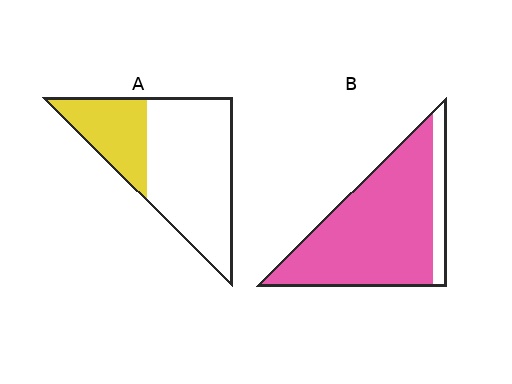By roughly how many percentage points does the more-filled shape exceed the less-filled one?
By roughly 55 percentage points (B over A).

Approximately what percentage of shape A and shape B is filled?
A is approximately 30% and B is approximately 85%.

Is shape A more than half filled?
No.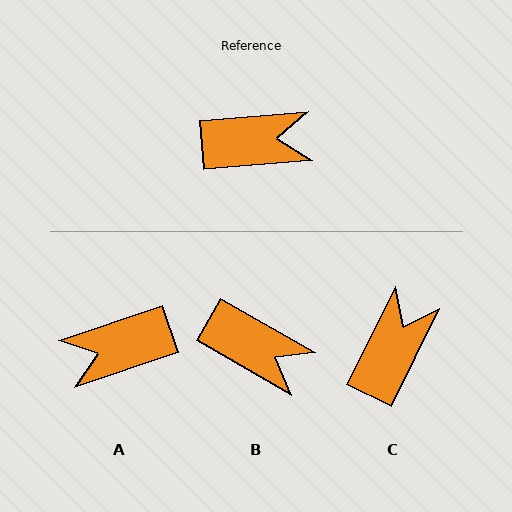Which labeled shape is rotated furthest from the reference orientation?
A, about 166 degrees away.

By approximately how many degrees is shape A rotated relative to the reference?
Approximately 166 degrees clockwise.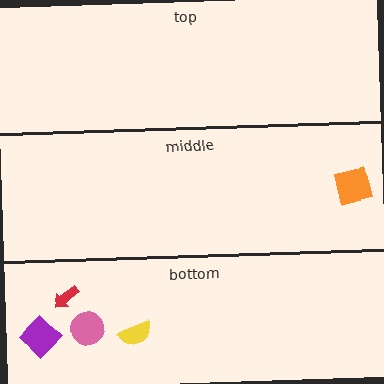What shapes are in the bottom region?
The pink circle, the yellow semicircle, the purple diamond, the red arrow.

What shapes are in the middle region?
The orange square.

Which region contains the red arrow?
The bottom region.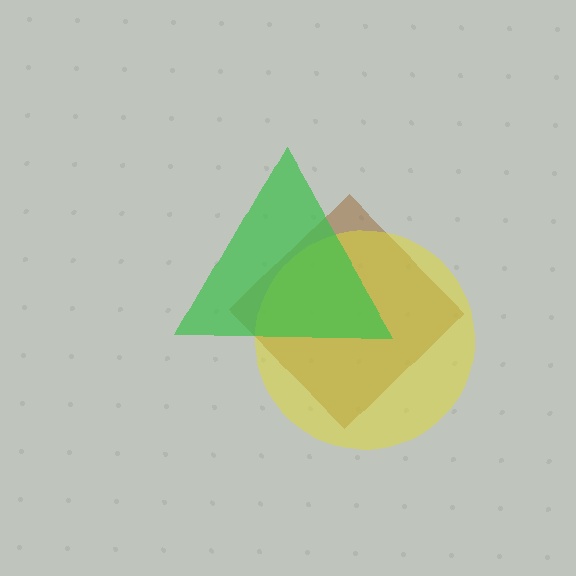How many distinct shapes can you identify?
There are 3 distinct shapes: a brown diamond, a yellow circle, a green triangle.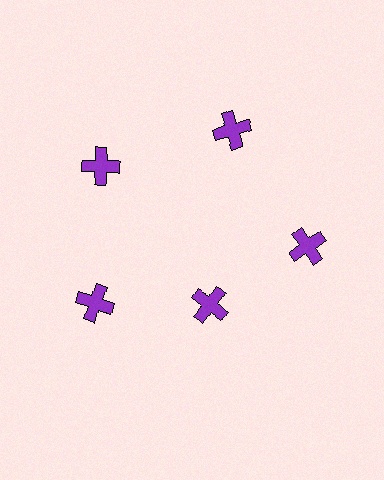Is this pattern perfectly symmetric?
No. The 5 purple crosses are arranged in a ring, but one element near the 5 o'clock position is pulled inward toward the center, breaking the 5-fold rotational symmetry.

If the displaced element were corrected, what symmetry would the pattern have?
It would have 5-fold rotational symmetry — the pattern would map onto itself every 72 degrees.